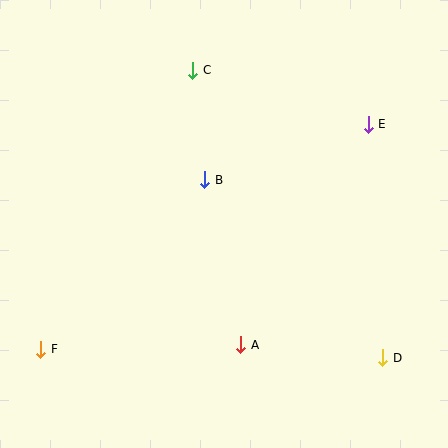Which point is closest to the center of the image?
Point B at (205, 180) is closest to the center.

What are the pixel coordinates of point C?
Point C is at (193, 70).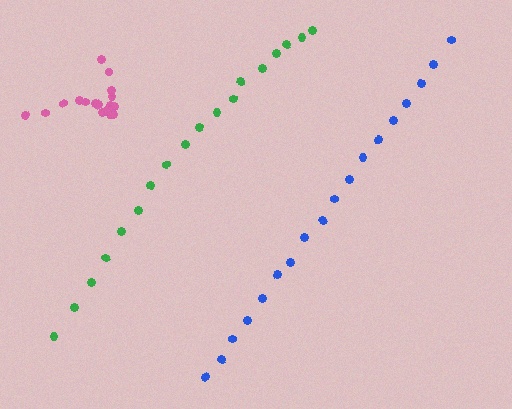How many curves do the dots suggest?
There are 3 distinct paths.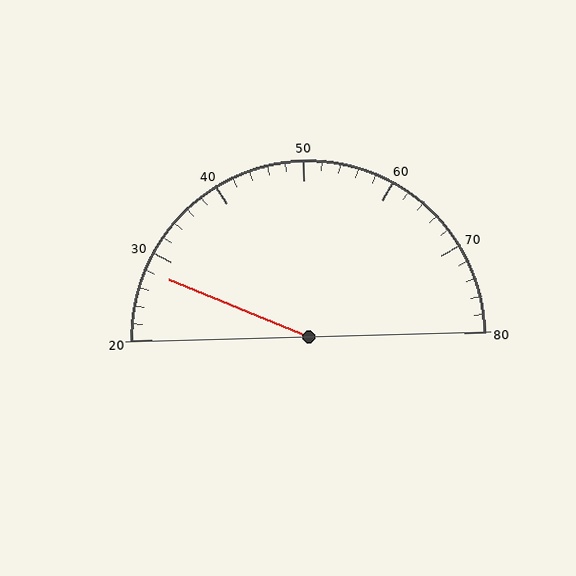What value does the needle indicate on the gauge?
The needle indicates approximately 28.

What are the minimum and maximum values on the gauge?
The gauge ranges from 20 to 80.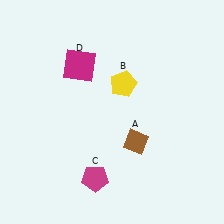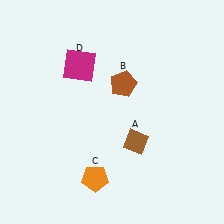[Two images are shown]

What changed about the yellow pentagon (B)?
In Image 1, B is yellow. In Image 2, it changed to brown.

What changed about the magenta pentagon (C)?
In Image 1, C is magenta. In Image 2, it changed to orange.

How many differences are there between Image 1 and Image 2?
There are 2 differences between the two images.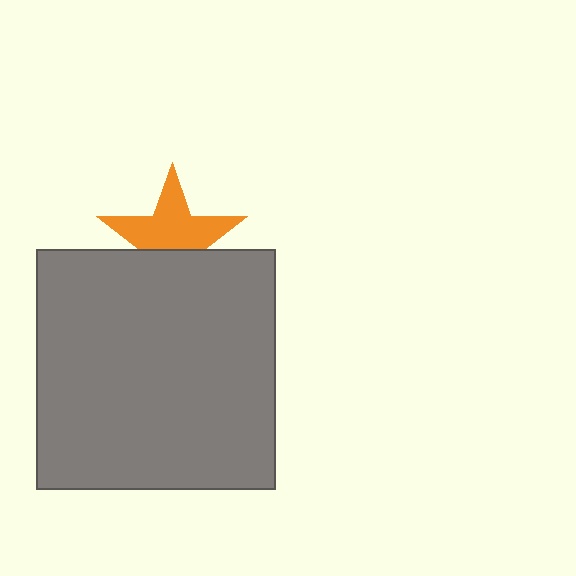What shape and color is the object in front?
The object in front is a gray square.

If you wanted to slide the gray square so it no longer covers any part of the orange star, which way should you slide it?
Slide it down — that is the most direct way to separate the two shapes.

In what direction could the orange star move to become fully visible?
The orange star could move up. That would shift it out from behind the gray square entirely.